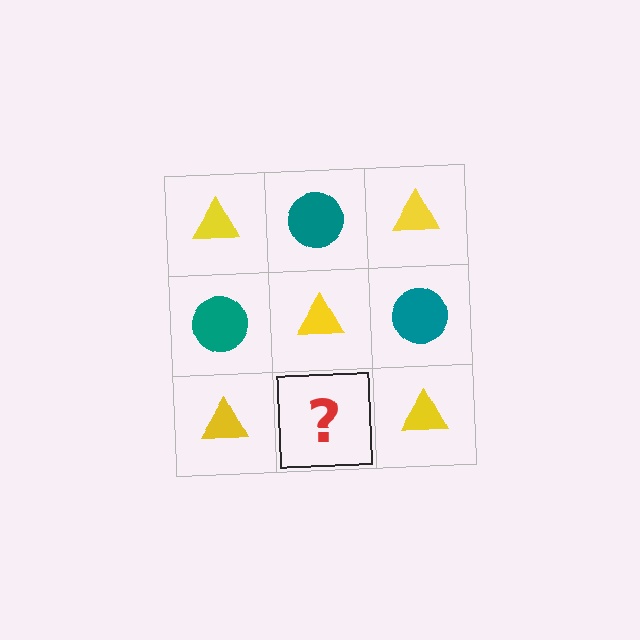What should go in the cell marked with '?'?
The missing cell should contain a teal circle.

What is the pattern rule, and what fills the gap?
The rule is that it alternates yellow triangle and teal circle in a checkerboard pattern. The gap should be filled with a teal circle.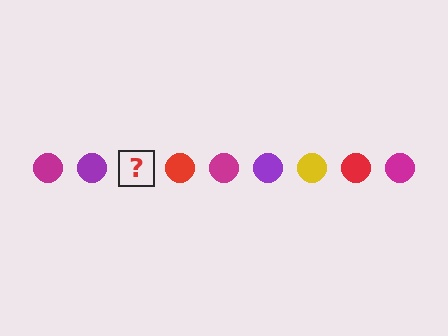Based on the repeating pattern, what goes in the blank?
The blank should be a yellow circle.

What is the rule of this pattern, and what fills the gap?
The rule is that the pattern cycles through magenta, purple, yellow, red circles. The gap should be filled with a yellow circle.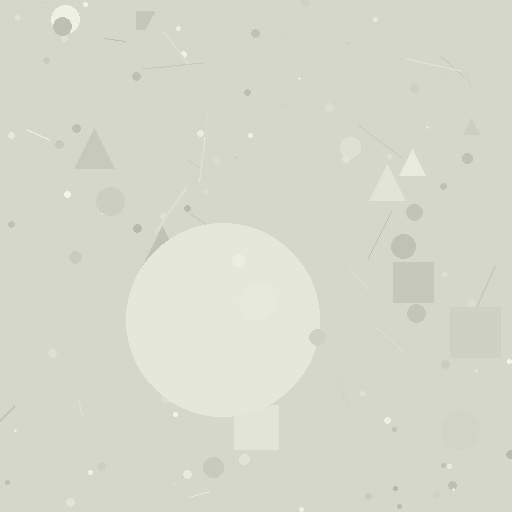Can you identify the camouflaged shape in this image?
The camouflaged shape is a circle.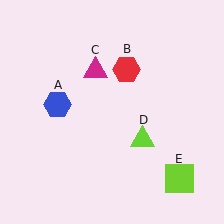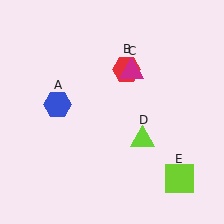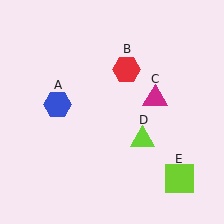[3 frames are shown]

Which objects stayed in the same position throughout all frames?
Blue hexagon (object A) and red hexagon (object B) and lime triangle (object D) and lime square (object E) remained stationary.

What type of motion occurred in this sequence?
The magenta triangle (object C) rotated clockwise around the center of the scene.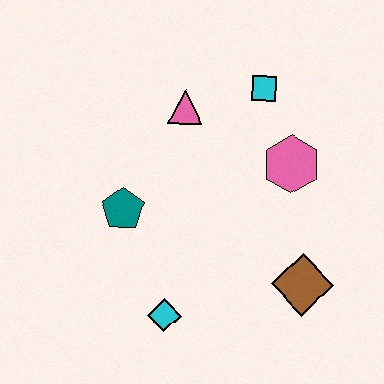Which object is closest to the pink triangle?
The cyan square is closest to the pink triangle.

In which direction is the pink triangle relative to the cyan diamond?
The pink triangle is above the cyan diamond.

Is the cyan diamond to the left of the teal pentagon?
No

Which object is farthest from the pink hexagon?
The cyan diamond is farthest from the pink hexagon.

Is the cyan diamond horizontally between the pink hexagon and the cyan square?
No